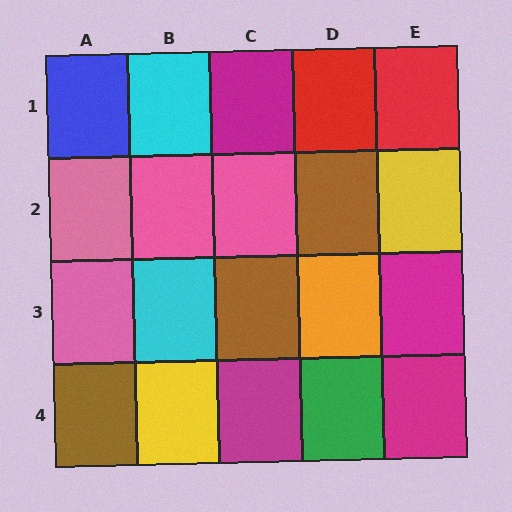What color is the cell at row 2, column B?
Pink.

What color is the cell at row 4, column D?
Green.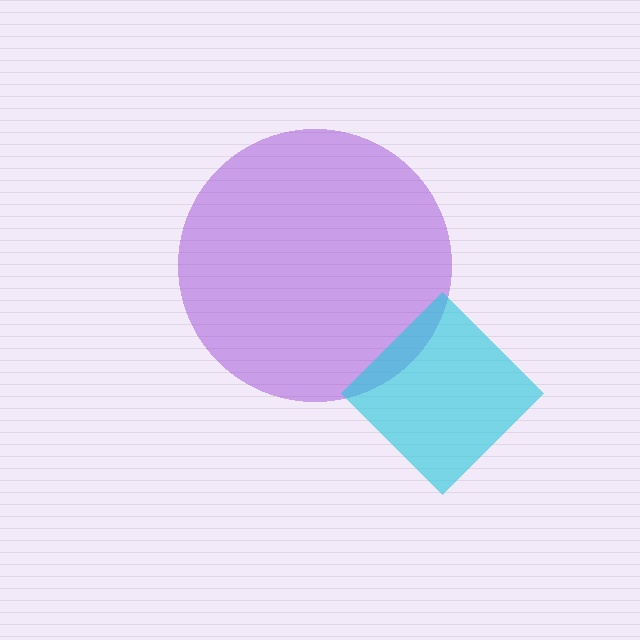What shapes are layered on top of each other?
The layered shapes are: a purple circle, a cyan diamond.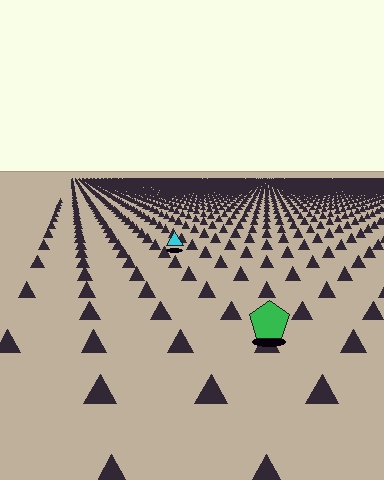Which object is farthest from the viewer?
The cyan triangle is farthest from the viewer. It appears smaller and the ground texture around it is denser.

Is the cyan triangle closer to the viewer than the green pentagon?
No. The green pentagon is closer — you can tell from the texture gradient: the ground texture is coarser near it.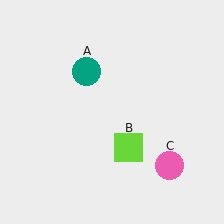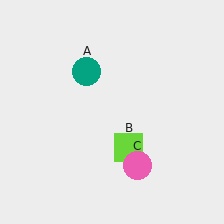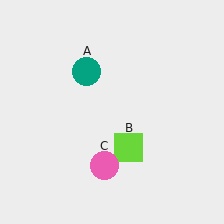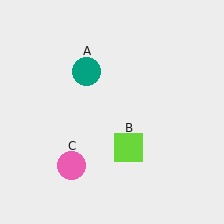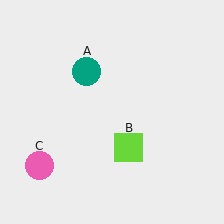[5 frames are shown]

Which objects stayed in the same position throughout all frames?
Teal circle (object A) and lime square (object B) remained stationary.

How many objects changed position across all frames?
1 object changed position: pink circle (object C).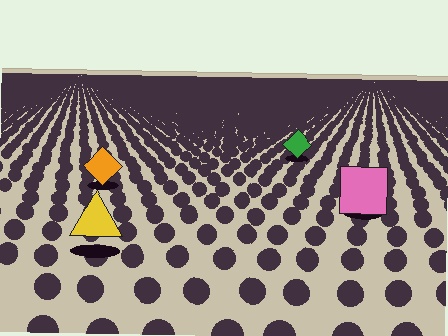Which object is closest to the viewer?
The yellow triangle is closest. The texture marks near it are larger and more spread out.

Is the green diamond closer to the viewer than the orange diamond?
No. The orange diamond is closer — you can tell from the texture gradient: the ground texture is coarser near it.